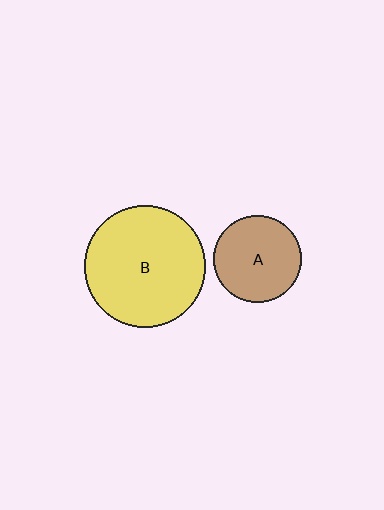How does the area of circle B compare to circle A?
Approximately 2.0 times.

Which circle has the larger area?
Circle B (yellow).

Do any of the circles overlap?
No, none of the circles overlap.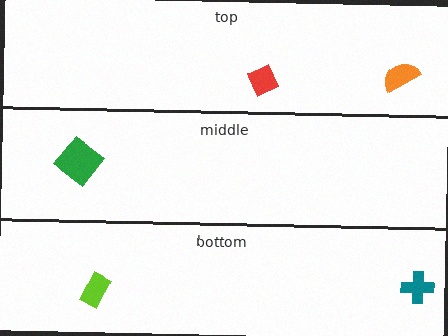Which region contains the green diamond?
The middle region.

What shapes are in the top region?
The orange semicircle, the red diamond.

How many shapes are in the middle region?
1.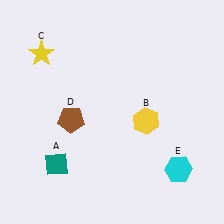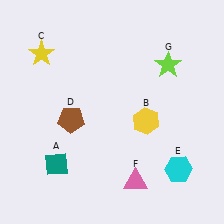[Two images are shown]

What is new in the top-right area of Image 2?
A lime star (G) was added in the top-right area of Image 2.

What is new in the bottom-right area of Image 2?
A pink triangle (F) was added in the bottom-right area of Image 2.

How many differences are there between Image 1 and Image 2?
There are 2 differences between the two images.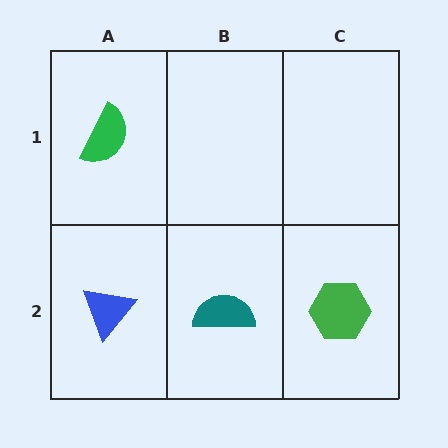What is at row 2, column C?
A green hexagon.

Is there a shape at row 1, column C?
No, that cell is empty.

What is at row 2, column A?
A blue triangle.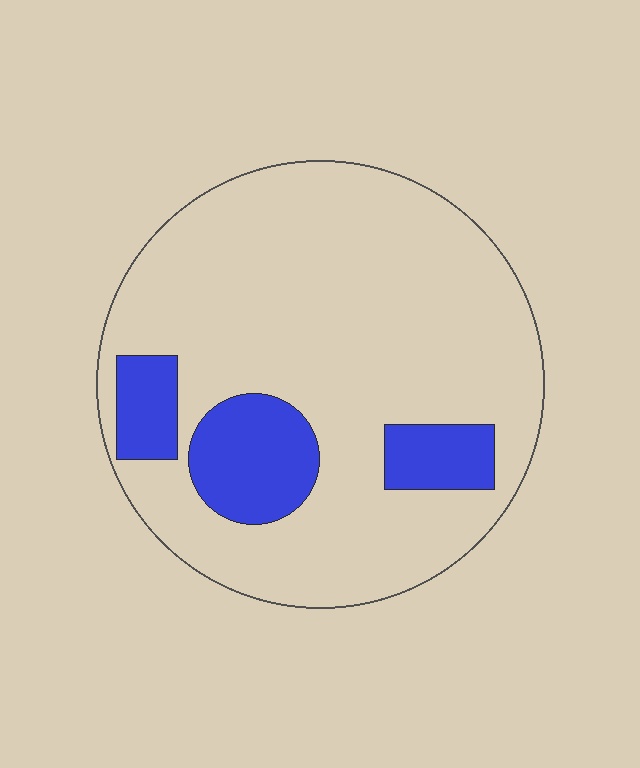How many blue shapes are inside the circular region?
3.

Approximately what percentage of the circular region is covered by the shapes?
Approximately 15%.